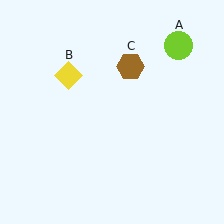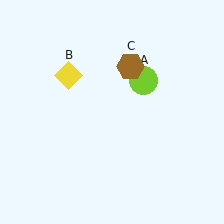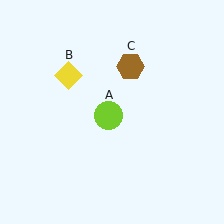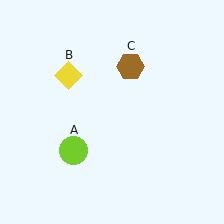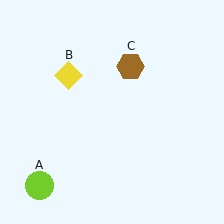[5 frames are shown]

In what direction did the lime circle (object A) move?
The lime circle (object A) moved down and to the left.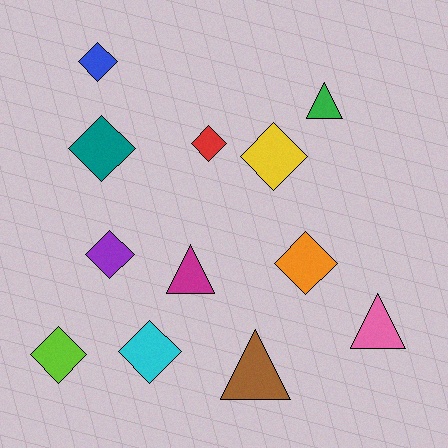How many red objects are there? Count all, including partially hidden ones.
There is 1 red object.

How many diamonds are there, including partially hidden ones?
There are 8 diamonds.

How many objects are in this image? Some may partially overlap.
There are 12 objects.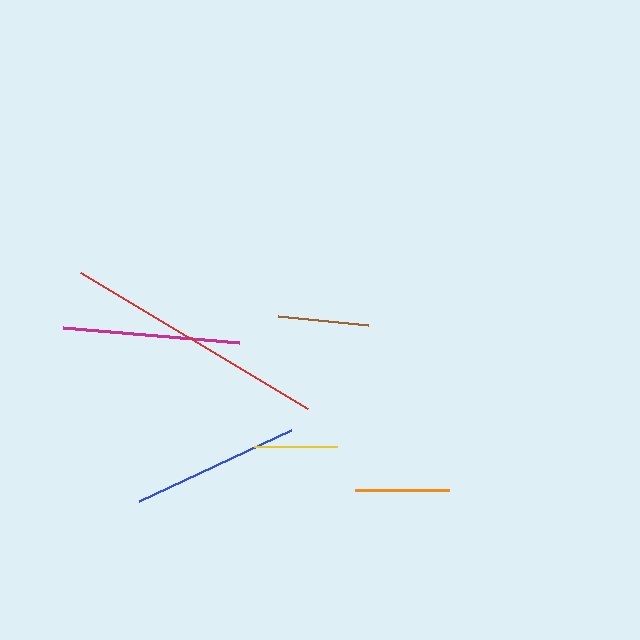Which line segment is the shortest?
The yellow line is the shortest at approximately 83 pixels.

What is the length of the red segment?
The red segment is approximately 265 pixels long.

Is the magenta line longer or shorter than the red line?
The red line is longer than the magenta line.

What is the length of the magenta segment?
The magenta segment is approximately 177 pixels long.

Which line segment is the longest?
The red line is the longest at approximately 265 pixels.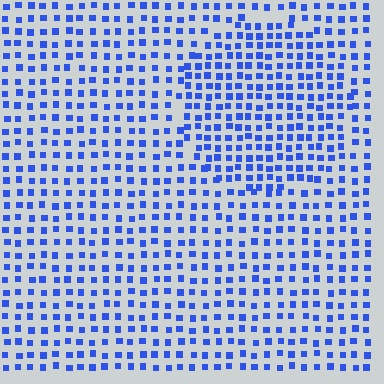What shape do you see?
I see a circle.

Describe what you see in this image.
The image contains small blue elements arranged at two different densities. A circle-shaped region is visible where the elements are more densely packed than the surrounding area.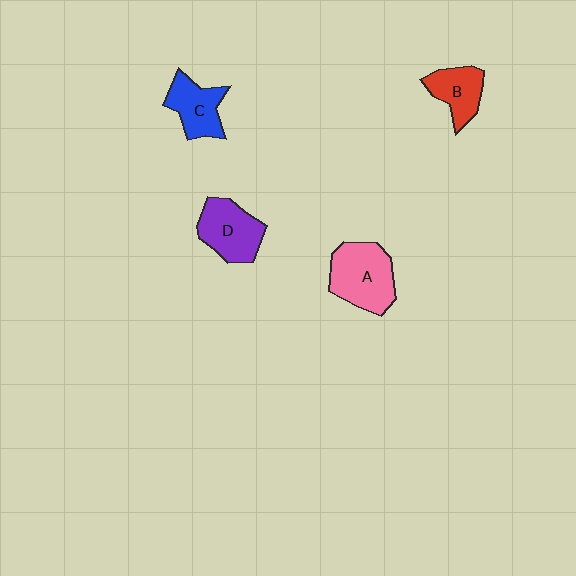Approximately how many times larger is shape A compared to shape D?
Approximately 1.2 times.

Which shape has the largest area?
Shape A (pink).